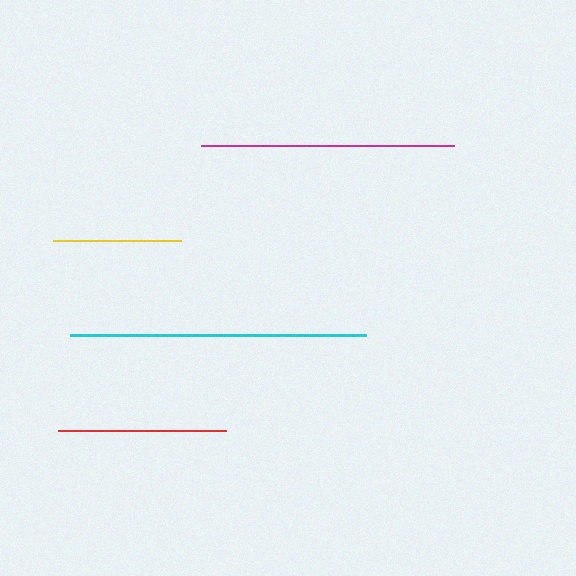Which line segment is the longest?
The cyan line is the longest at approximately 296 pixels.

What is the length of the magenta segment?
The magenta segment is approximately 253 pixels long.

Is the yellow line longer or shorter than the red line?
The red line is longer than the yellow line.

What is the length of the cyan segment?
The cyan segment is approximately 296 pixels long.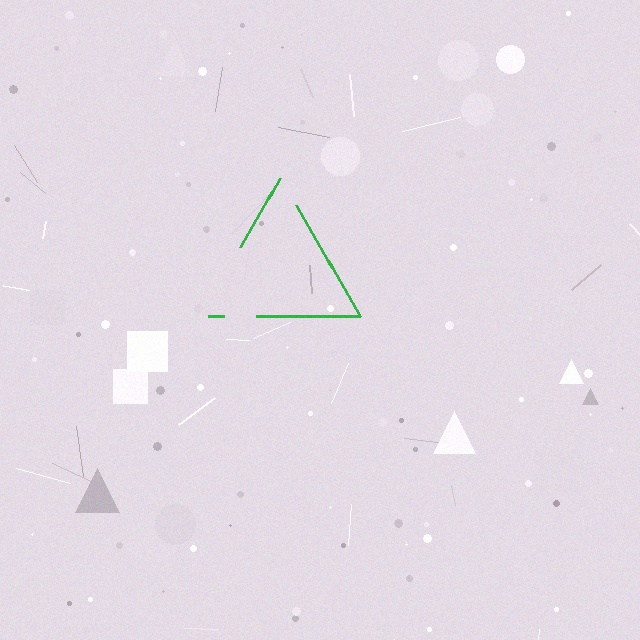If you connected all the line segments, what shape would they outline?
They would outline a triangle.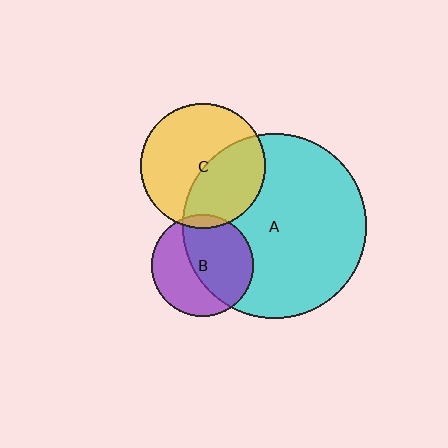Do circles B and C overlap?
Yes.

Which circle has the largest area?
Circle A (cyan).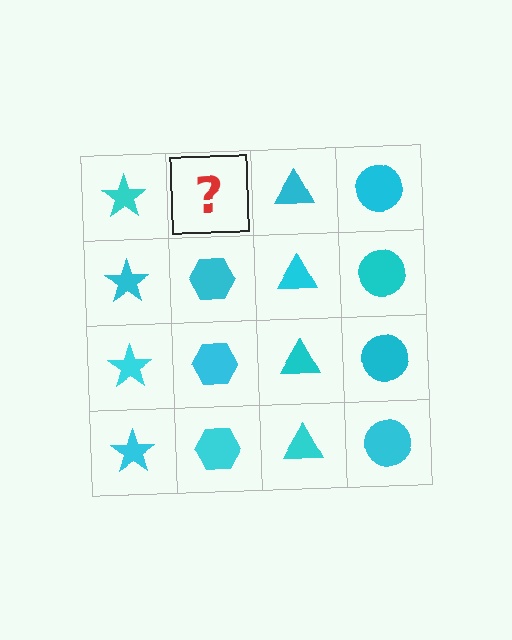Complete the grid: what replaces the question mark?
The question mark should be replaced with a cyan hexagon.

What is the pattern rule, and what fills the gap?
The rule is that each column has a consistent shape. The gap should be filled with a cyan hexagon.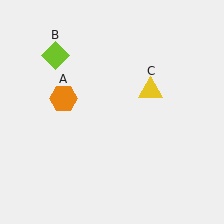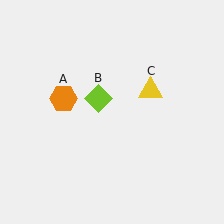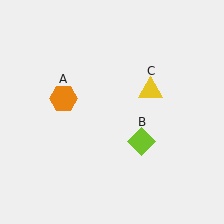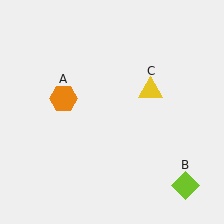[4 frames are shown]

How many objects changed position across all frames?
1 object changed position: lime diamond (object B).